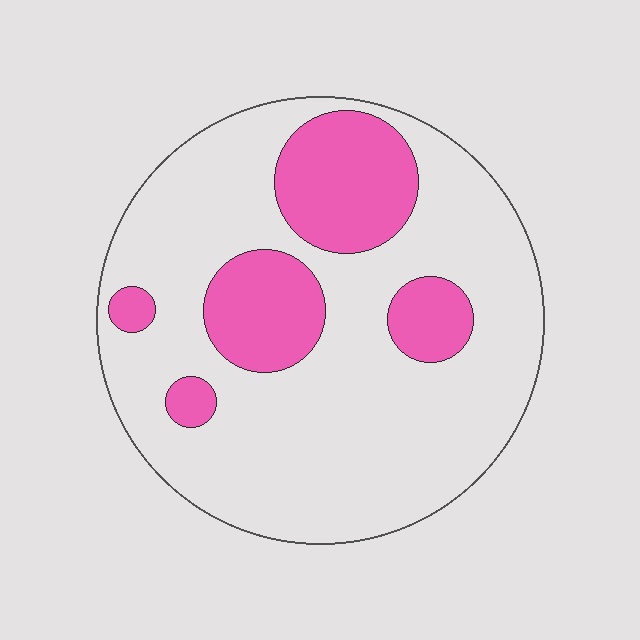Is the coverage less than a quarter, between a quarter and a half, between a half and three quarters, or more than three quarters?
Less than a quarter.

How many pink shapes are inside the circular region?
5.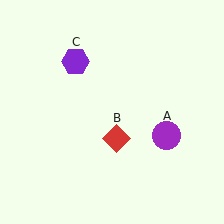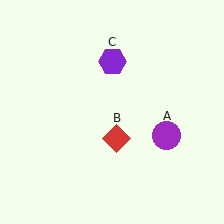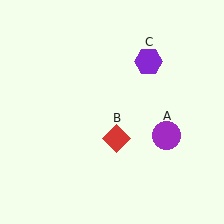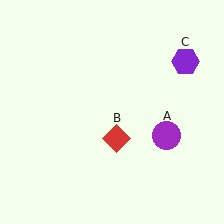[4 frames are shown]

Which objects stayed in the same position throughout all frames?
Purple circle (object A) and red diamond (object B) remained stationary.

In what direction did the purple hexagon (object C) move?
The purple hexagon (object C) moved right.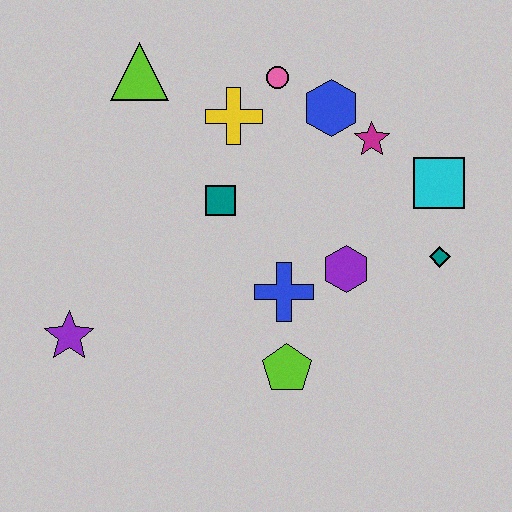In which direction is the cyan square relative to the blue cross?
The cyan square is to the right of the blue cross.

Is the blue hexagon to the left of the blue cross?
No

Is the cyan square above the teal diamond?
Yes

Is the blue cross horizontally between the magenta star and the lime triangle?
Yes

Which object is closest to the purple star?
The teal square is closest to the purple star.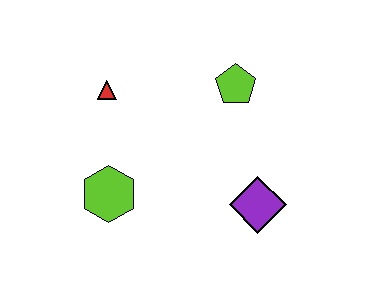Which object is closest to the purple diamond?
The lime pentagon is closest to the purple diamond.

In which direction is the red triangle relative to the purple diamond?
The red triangle is to the left of the purple diamond.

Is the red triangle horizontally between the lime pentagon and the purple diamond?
No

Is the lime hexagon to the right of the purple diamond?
No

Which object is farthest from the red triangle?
The purple diamond is farthest from the red triangle.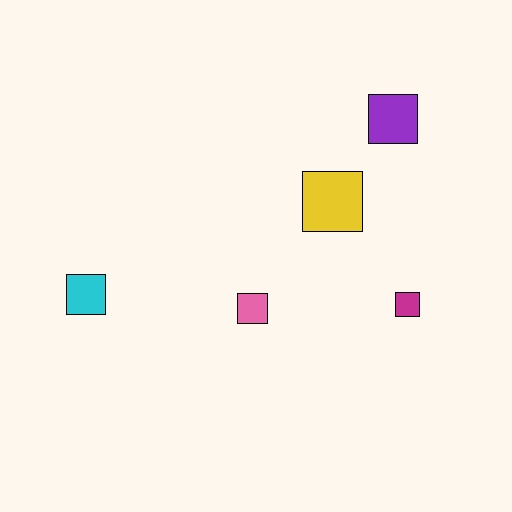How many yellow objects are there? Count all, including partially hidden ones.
There is 1 yellow object.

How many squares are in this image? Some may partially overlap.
There are 5 squares.